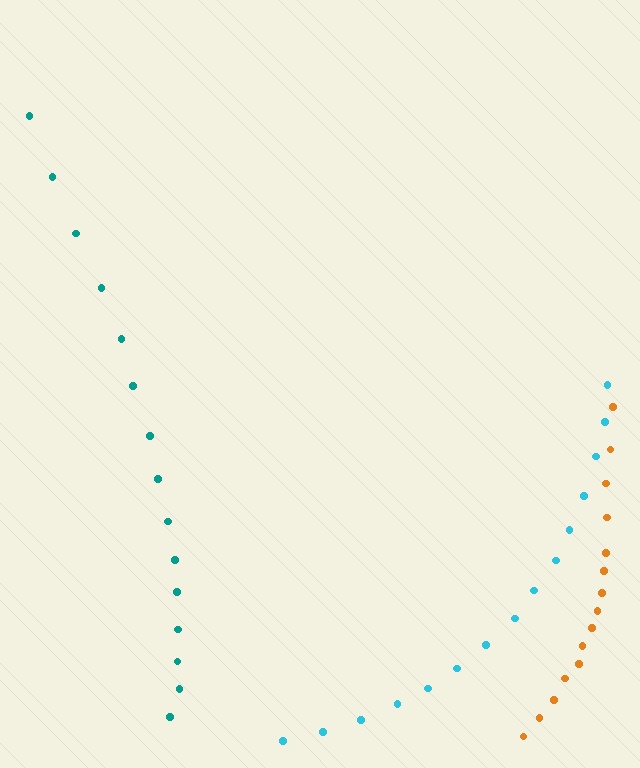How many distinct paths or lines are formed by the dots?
There are 3 distinct paths.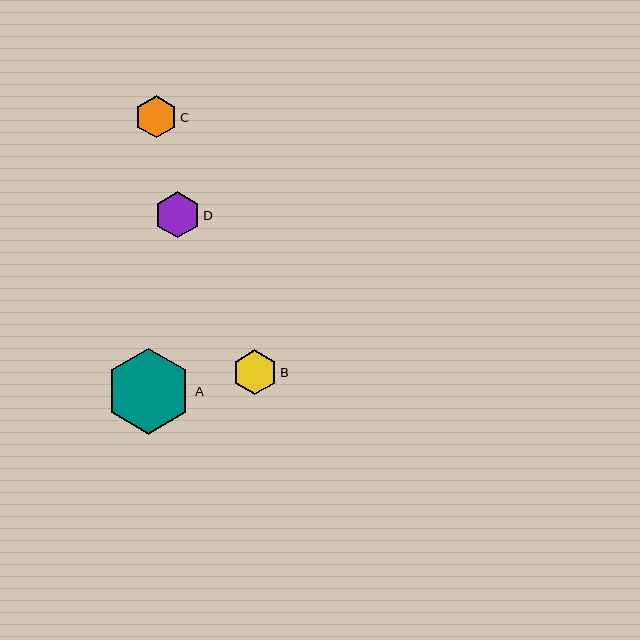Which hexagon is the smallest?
Hexagon C is the smallest with a size of approximately 42 pixels.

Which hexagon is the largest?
Hexagon A is the largest with a size of approximately 86 pixels.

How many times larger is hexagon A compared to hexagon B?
Hexagon A is approximately 1.9 times the size of hexagon B.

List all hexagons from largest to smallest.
From largest to smallest: A, D, B, C.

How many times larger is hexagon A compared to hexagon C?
Hexagon A is approximately 2.1 times the size of hexagon C.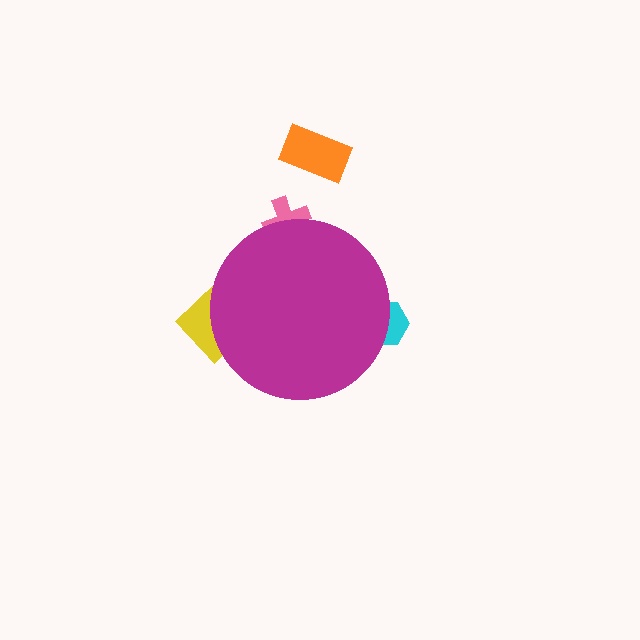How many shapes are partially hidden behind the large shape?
3 shapes are partially hidden.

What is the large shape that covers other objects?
A magenta circle.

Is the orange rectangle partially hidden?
No, the orange rectangle is fully visible.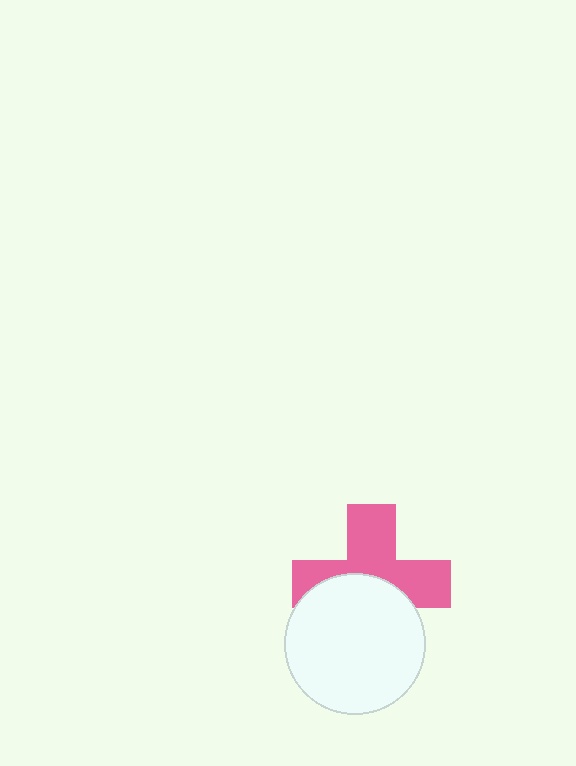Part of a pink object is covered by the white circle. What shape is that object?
It is a cross.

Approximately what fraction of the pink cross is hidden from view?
Roughly 43% of the pink cross is hidden behind the white circle.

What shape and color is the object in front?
The object in front is a white circle.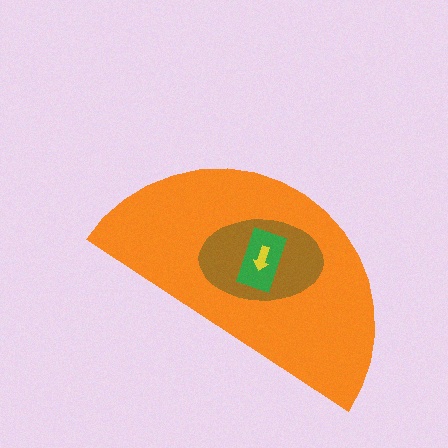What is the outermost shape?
The orange semicircle.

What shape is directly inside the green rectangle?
The yellow arrow.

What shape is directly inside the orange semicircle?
The brown ellipse.